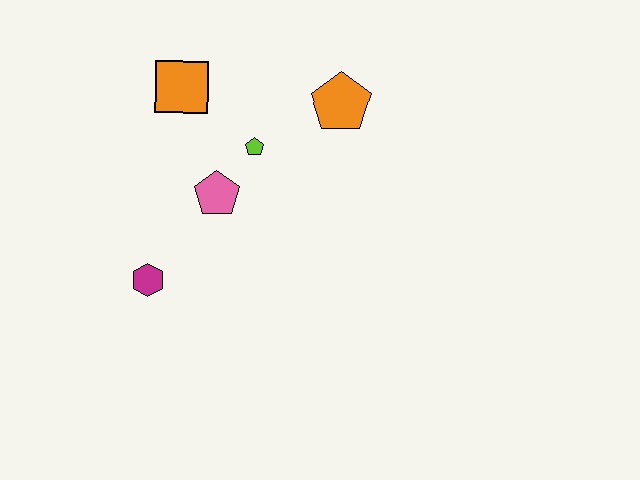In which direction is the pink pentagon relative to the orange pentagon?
The pink pentagon is to the left of the orange pentagon.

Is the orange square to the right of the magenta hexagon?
Yes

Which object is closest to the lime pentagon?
The pink pentagon is closest to the lime pentagon.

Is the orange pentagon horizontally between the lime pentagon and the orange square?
No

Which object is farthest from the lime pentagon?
The magenta hexagon is farthest from the lime pentagon.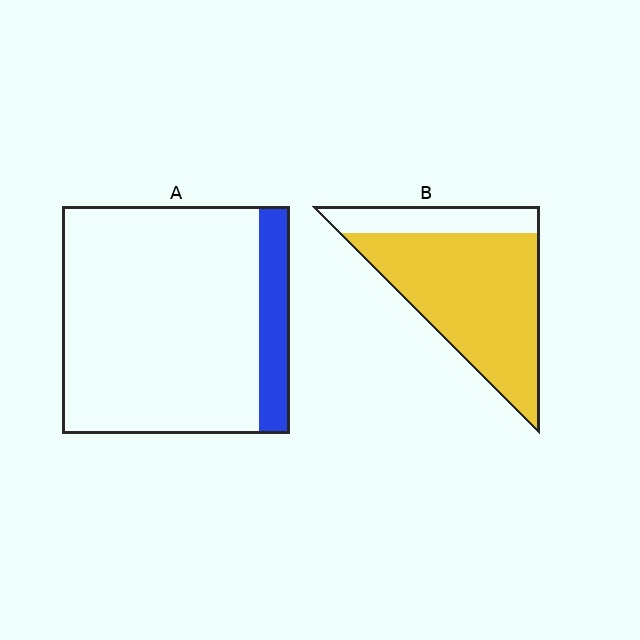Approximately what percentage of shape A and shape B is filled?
A is approximately 15% and B is approximately 80%.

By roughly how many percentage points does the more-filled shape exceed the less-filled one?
By roughly 65 percentage points (B over A).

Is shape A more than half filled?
No.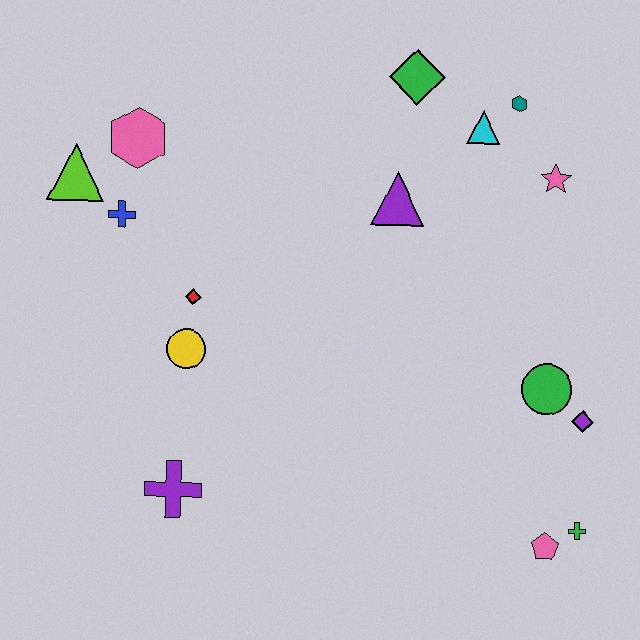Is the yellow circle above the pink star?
No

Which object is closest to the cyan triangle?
The teal hexagon is closest to the cyan triangle.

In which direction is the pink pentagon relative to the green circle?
The pink pentagon is below the green circle.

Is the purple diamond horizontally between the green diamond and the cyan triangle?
No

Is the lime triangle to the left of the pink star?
Yes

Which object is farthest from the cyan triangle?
The purple cross is farthest from the cyan triangle.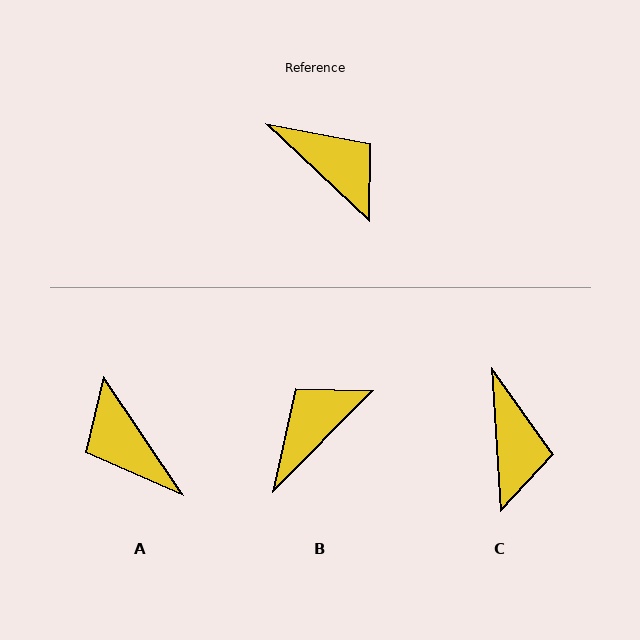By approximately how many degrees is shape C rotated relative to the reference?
Approximately 43 degrees clockwise.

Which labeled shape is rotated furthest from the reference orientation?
A, about 167 degrees away.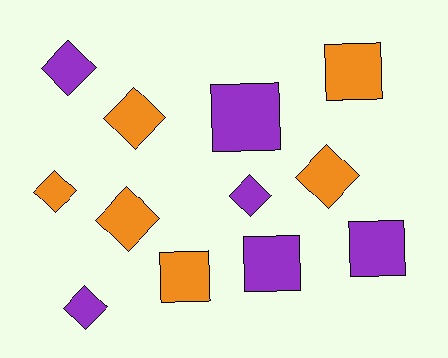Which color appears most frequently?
Orange, with 6 objects.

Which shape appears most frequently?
Diamond, with 7 objects.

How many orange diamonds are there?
There are 4 orange diamonds.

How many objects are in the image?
There are 12 objects.